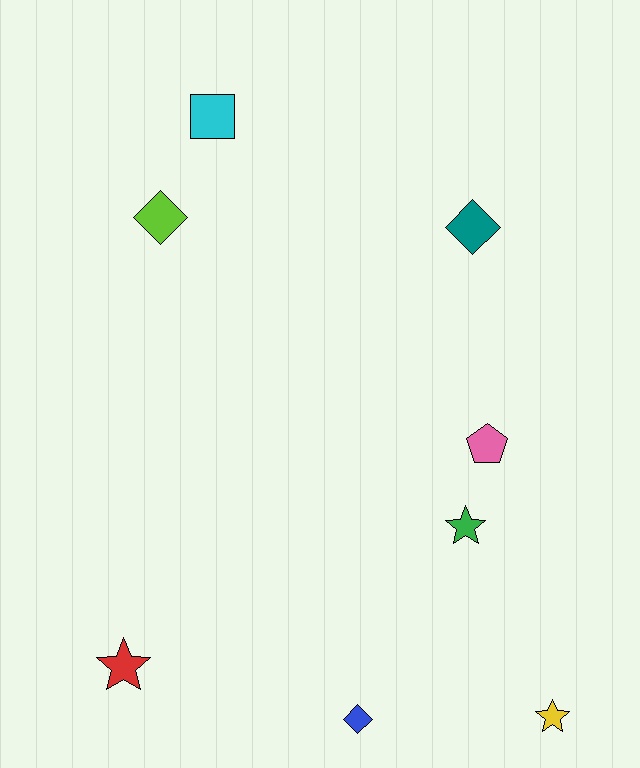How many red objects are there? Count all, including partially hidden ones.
There is 1 red object.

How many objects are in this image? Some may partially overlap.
There are 8 objects.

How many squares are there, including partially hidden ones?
There is 1 square.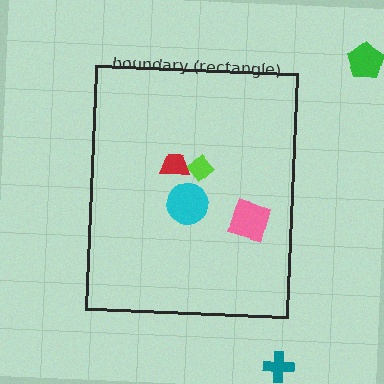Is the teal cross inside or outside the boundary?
Outside.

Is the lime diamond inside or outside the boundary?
Inside.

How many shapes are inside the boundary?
4 inside, 2 outside.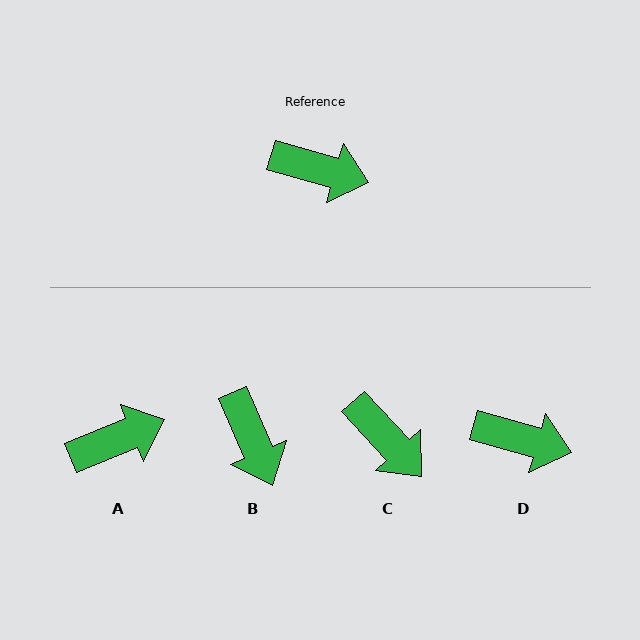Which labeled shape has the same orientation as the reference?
D.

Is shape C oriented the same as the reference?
No, it is off by about 32 degrees.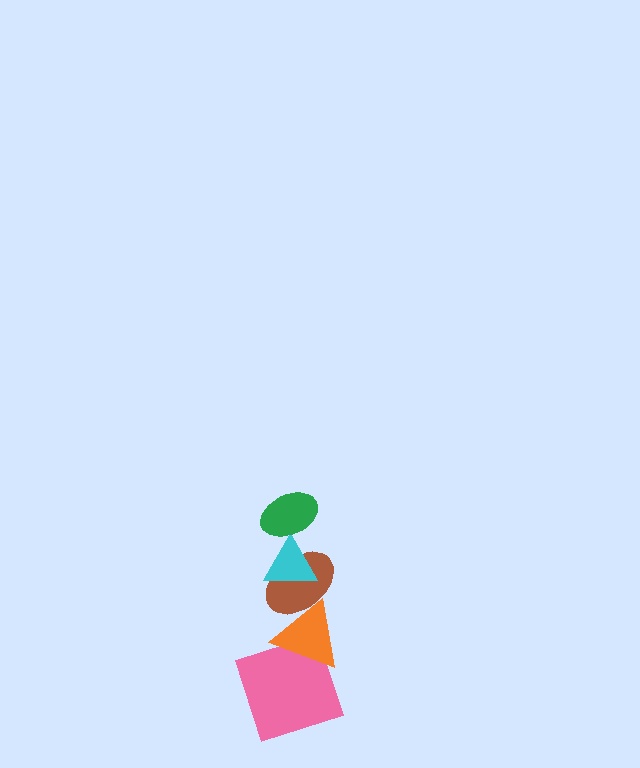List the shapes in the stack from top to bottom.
From top to bottom: the green ellipse, the cyan triangle, the brown ellipse, the orange triangle, the pink square.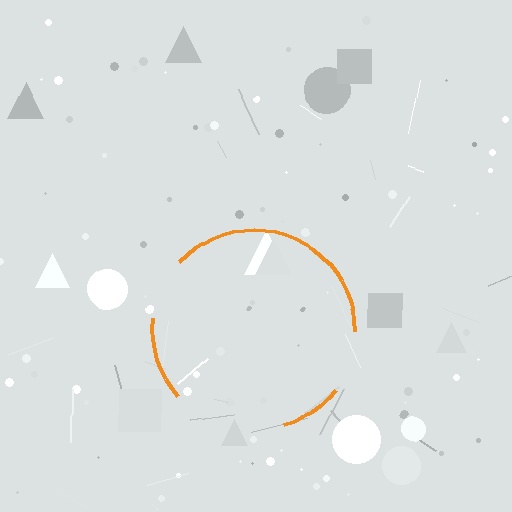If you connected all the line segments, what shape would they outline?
They would outline a circle.